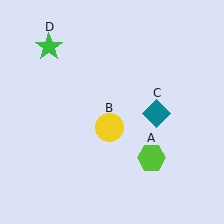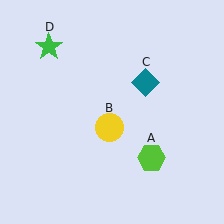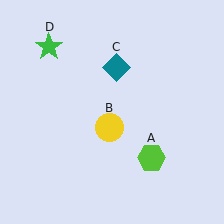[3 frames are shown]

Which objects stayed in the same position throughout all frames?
Lime hexagon (object A) and yellow circle (object B) and green star (object D) remained stationary.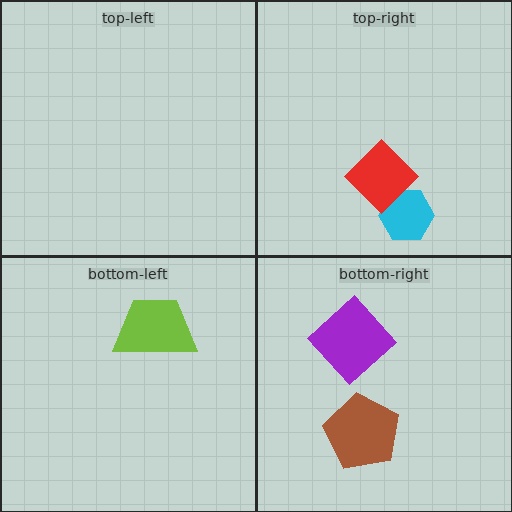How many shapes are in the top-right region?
2.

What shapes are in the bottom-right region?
The brown pentagon, the purple diamond.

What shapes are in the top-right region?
The cyan hexagon, the red diamond.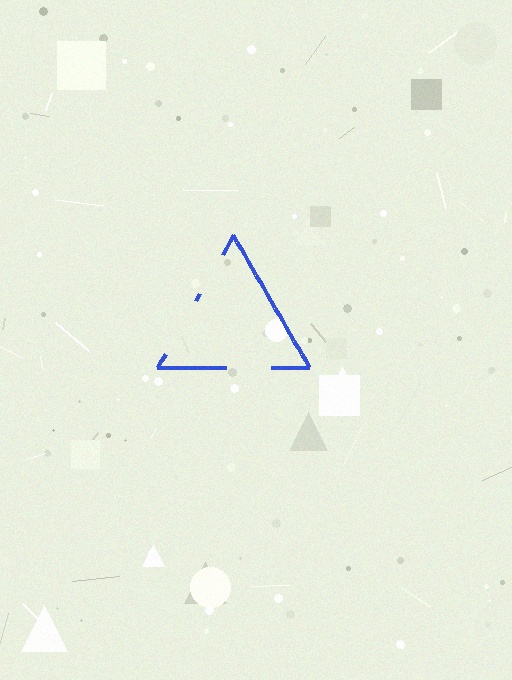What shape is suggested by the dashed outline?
The dashed outline suggests a triangle.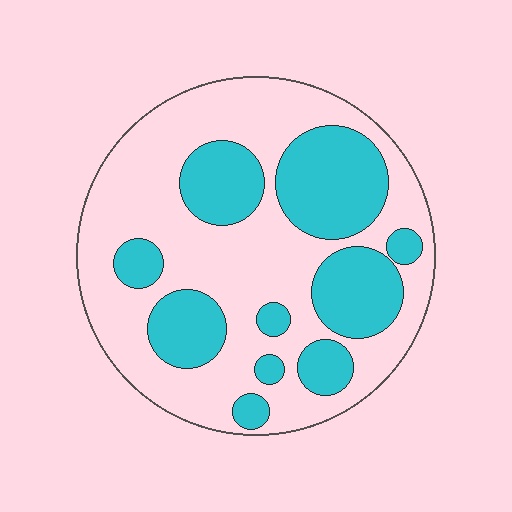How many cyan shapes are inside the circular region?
10.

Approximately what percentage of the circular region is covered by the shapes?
Approximately 35%.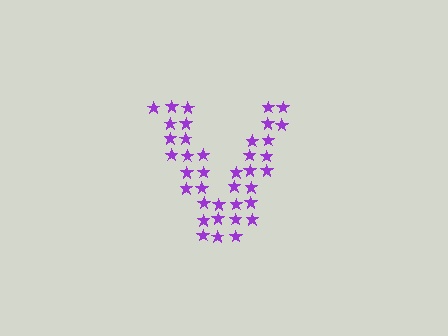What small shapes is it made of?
It is made of small stars.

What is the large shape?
The large shape is the letter V.